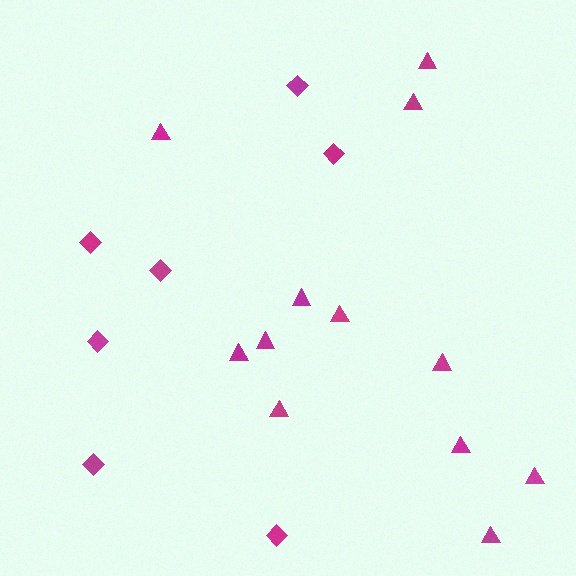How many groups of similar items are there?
There are 2 groups: one group of diamonds (7) and one group of triangles (12).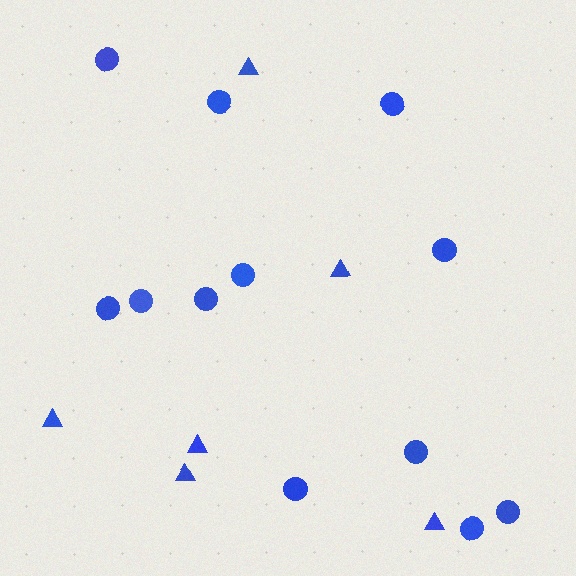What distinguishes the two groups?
There are 2 groups: one group of circles (12) and one group of triangles (6).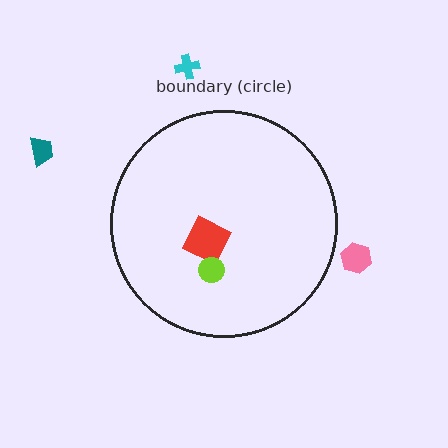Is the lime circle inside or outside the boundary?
Inside.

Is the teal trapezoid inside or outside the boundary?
Outside.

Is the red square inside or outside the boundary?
Inside.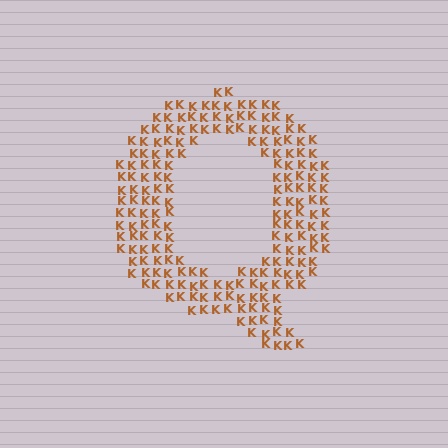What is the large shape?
The large shape is the letter Q.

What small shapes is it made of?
It is made of small letter K's.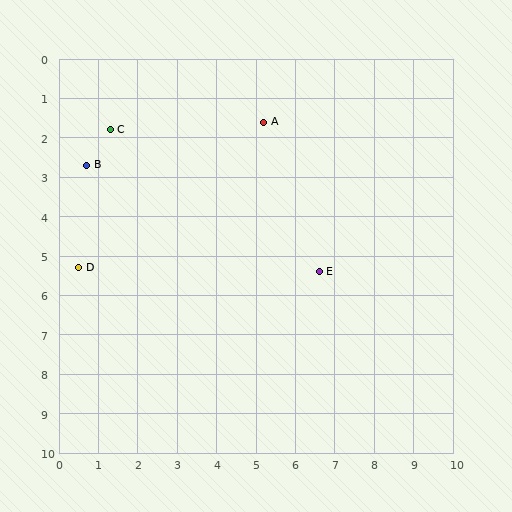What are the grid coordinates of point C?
Point C is at approximately (1.3, 1.8).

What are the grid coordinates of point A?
Point A is at approximately (5.2, 1.6).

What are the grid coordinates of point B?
Point B is at approximately (0.7, 2.7).